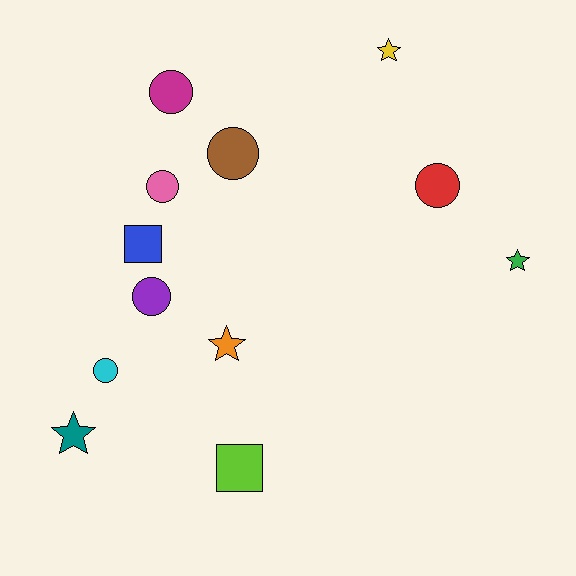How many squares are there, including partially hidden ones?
There are 2 squares.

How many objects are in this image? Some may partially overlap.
There are 12 objects.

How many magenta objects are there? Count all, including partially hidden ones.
There is 1 magenta object.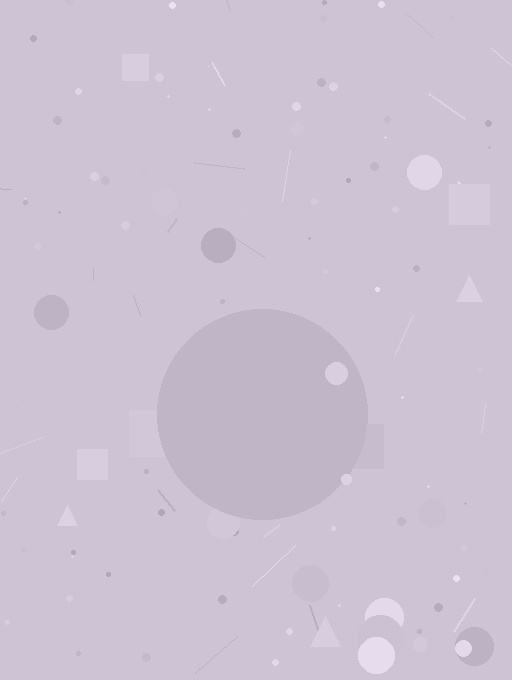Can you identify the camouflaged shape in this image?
The camouflaged shape is a circle.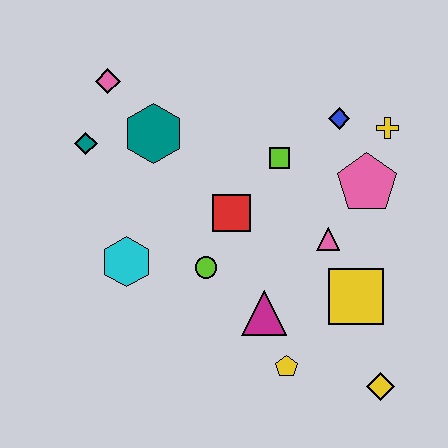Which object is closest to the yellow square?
The pink triangle is closest to the yellow square.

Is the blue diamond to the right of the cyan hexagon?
Yes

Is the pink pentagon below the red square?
No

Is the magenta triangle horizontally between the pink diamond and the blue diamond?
Yes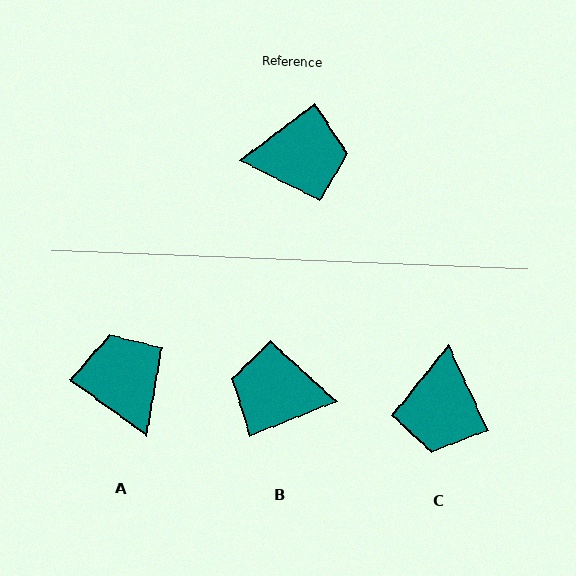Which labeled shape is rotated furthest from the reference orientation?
B, about 164 degrees away.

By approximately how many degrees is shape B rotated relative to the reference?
Approximately 164 degrees counter-clockwise.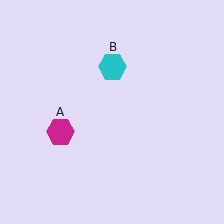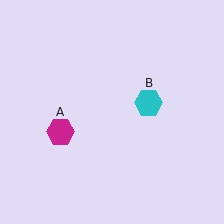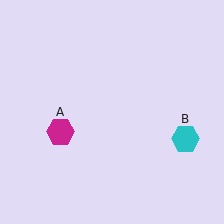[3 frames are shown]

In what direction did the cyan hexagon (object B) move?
The cyan hexagon (object B) moved down and to the right.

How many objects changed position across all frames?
1 object changed position: cyan hexagon (object B).